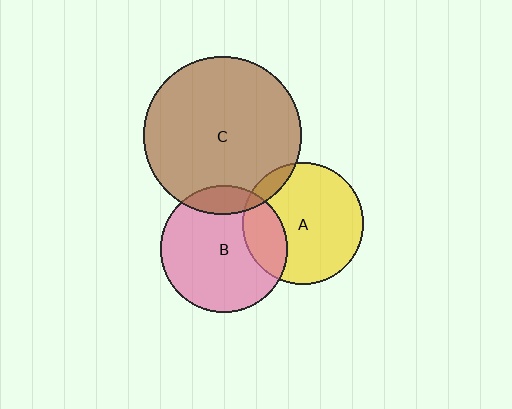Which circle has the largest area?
Circle C (brown).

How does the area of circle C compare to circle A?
Approximately 1.7 times.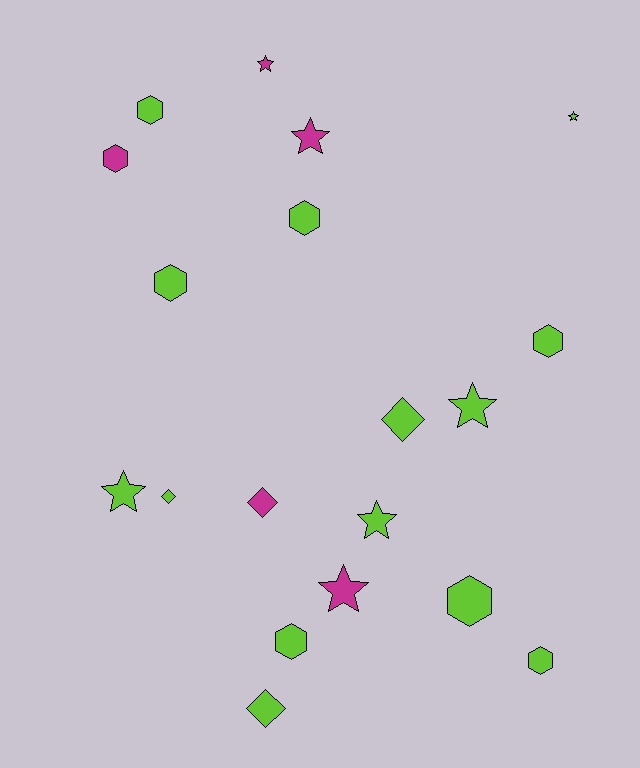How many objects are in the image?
There are 19 objects.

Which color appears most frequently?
Lime, with 14 objects.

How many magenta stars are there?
There are 3 magenta stars.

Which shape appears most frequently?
Hexagon, with 8 objects.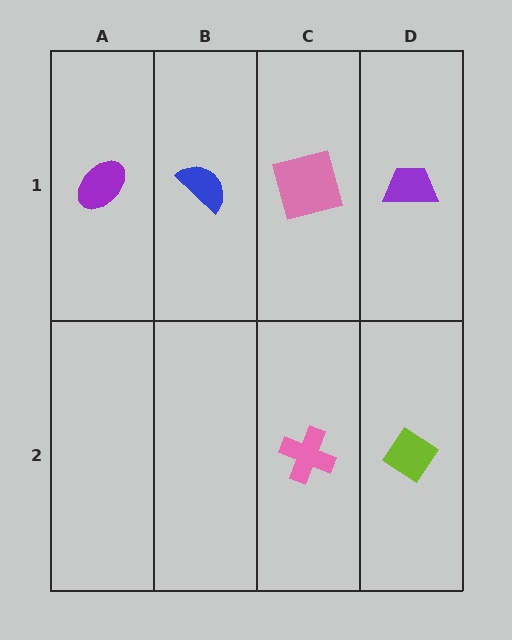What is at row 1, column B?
A blue semicircle.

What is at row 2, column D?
A lime diamond.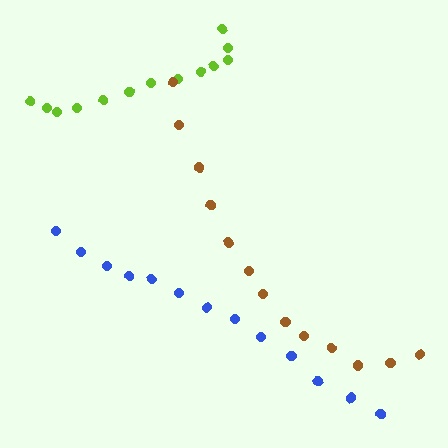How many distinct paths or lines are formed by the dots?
There are 3 distinct paths.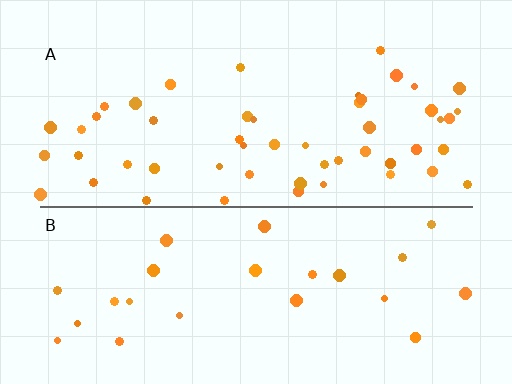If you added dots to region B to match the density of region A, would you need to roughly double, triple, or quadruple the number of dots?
Approximately double.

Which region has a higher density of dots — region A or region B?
A (the top).